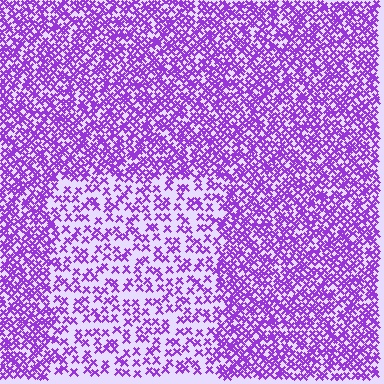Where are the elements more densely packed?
The elements are more densely packed outside the rectangle boundary.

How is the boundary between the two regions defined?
The boundary is defined by a change in element density (approximately 2.1x ratio). All elements are the same color, size, and shape.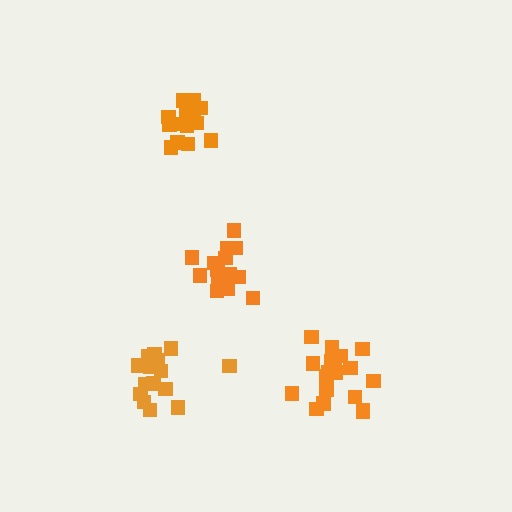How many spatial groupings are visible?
There are 4 spatial groupings.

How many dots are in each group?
Group 1: 20 dots, Group 2: 15 dots, Group 3: 18 dots, Group 4: 15 dots (68 total).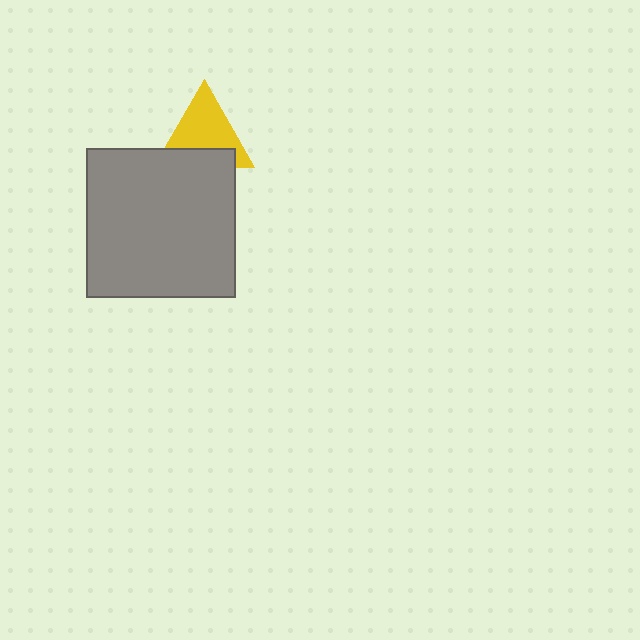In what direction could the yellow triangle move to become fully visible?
The yellow triangle could move up. That would shift it out from behind the gray square entirely.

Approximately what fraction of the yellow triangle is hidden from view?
Roughly 34% of the yellow triangle is hidden behind the gray square.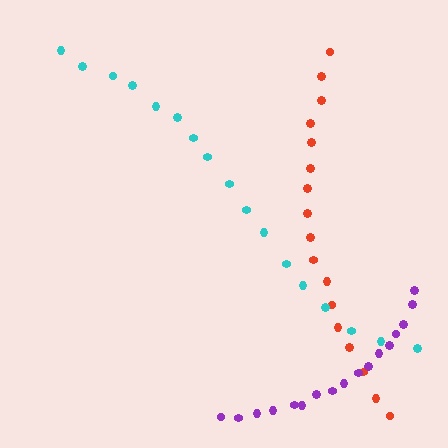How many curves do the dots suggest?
There are 3 distinct paths.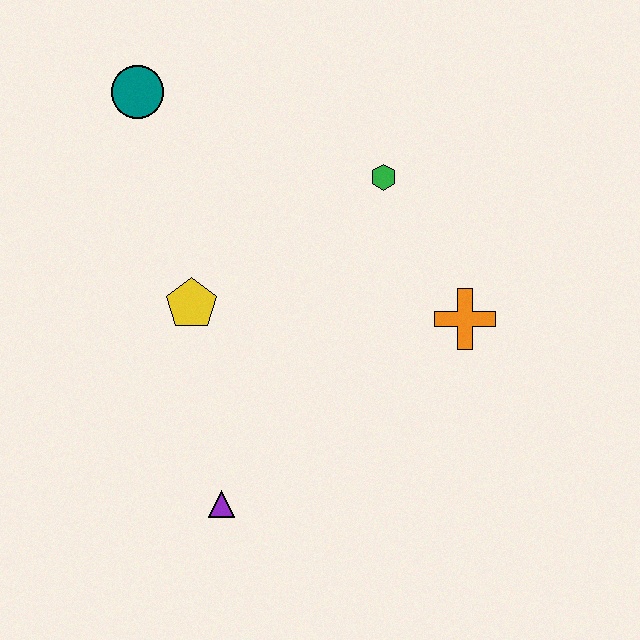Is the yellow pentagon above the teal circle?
No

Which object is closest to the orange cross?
The green hexagon is closest to the orange cross.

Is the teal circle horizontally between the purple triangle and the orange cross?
No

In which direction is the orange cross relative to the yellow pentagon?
The orange cross is to the right of the yellow pentagon.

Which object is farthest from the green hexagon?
The purple triangle is farthest from the green hexagon.